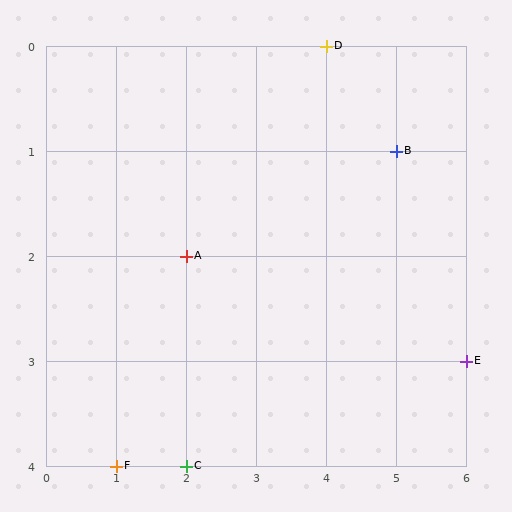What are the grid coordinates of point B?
Point B is at grid coordinates (5, 1).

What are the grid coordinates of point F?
Point F is at grid coordinates (1, 4).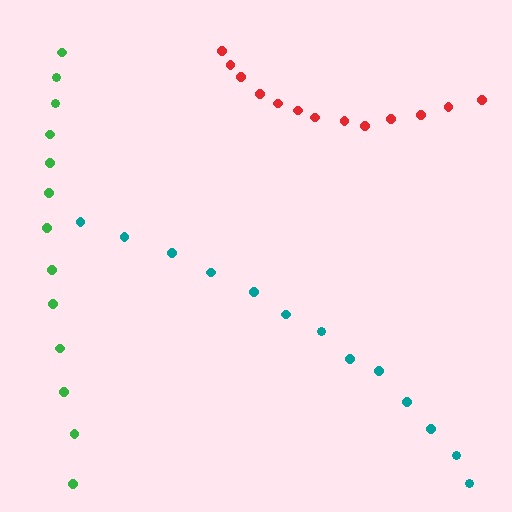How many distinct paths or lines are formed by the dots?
There are 3 distinct paths.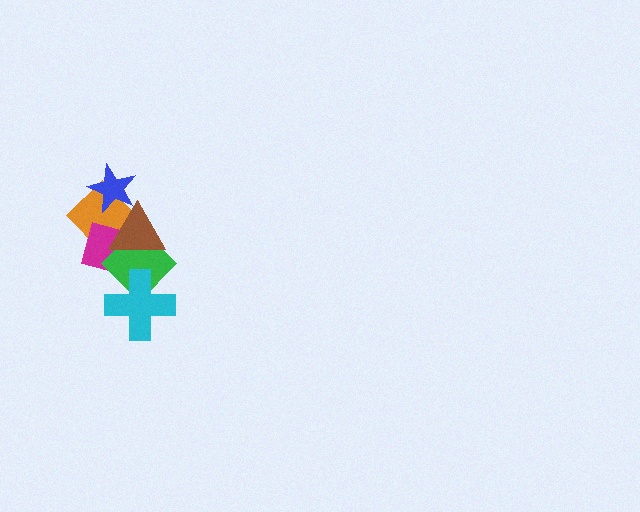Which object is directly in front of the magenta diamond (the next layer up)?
The green diamond is directly in front of the magenta diamond.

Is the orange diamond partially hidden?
Yes, it is partially covered by another shape.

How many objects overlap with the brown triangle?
4 objects overlap with the brown triangle.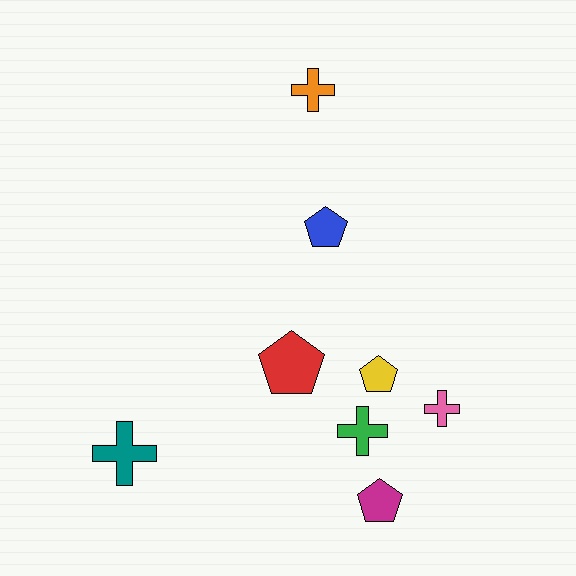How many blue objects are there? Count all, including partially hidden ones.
There is 1 blue object.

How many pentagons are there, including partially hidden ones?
There are 4 pentagons.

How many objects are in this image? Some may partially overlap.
There are 8 objects.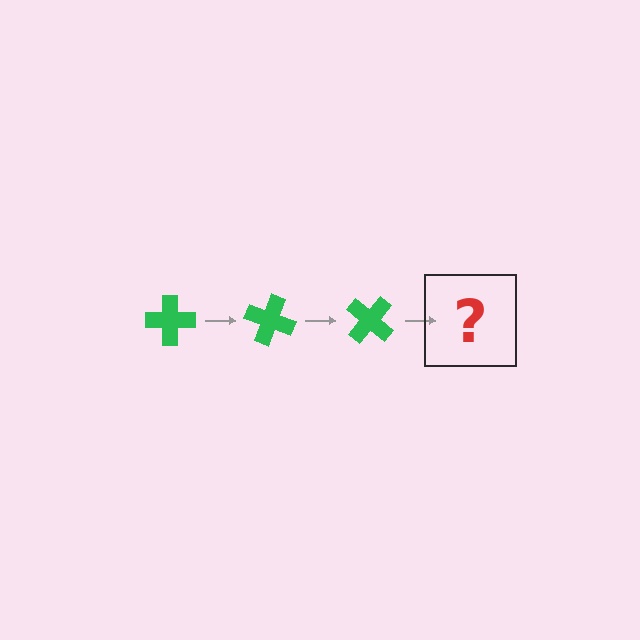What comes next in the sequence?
The next element should be a green cross rotated 60 degrees.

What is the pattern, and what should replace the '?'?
The pattern is that the cross rotates 20 degrees each step. The '?' should be a green cross rotated 60 degrees.